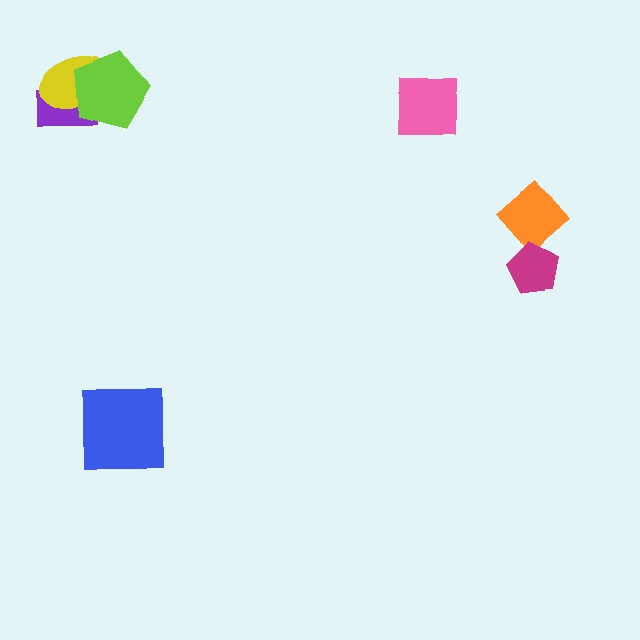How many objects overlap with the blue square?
0 objects overlap with the blue square.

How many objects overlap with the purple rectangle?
2 objects overlap with the purple rectangle.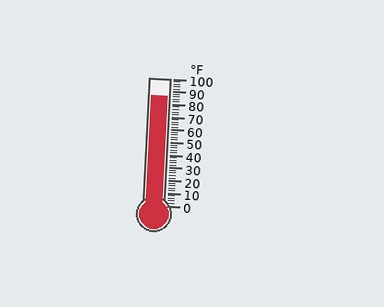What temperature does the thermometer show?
The thermometer shows approximately 86°F.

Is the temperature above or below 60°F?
The temperature is above 60°F.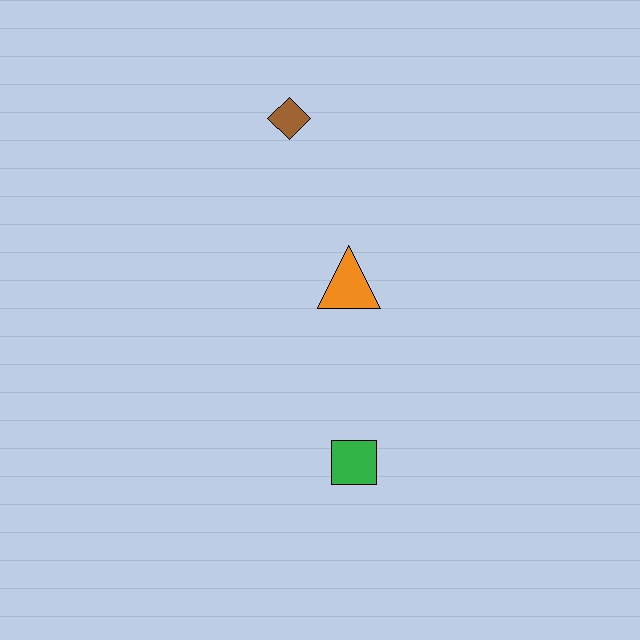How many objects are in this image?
There are 3 objects.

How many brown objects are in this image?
There is 1 brown object.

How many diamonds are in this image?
There is 1 diamond.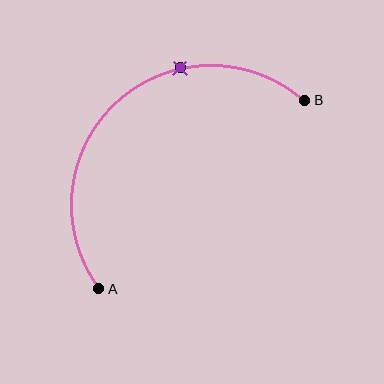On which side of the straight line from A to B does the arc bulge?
The arc bulges above and to the left of the straight line connecting A and B.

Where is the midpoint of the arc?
The arc midpoint is the point on the curve farthest from the straight line joining A and B. It sits above and to the left of that line.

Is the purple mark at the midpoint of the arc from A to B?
No. The purple mark lies on the arc but is closer to endpoint B. The arc midpoint would be at the point on the curve equidistant along the arc from both A and B.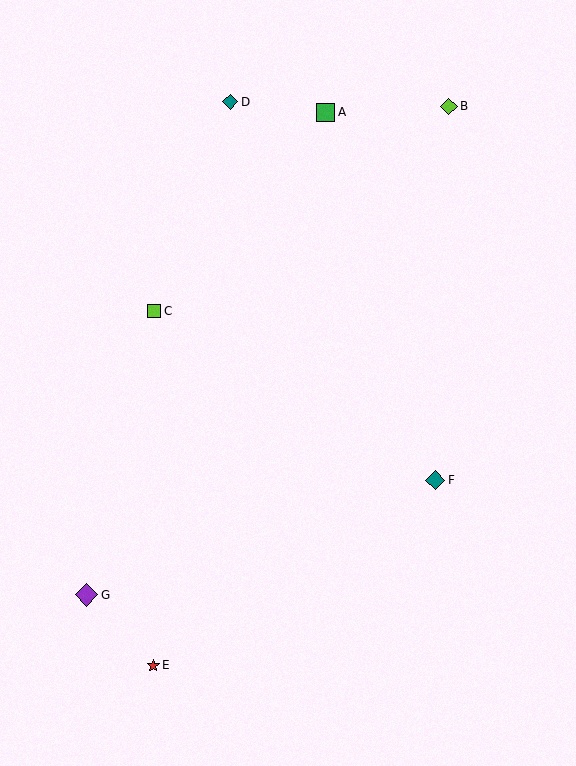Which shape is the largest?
The purple diamond (labeled G) is the largest.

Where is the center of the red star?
The center of the red star is at (153, 665).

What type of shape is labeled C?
Shape C is a lime square.